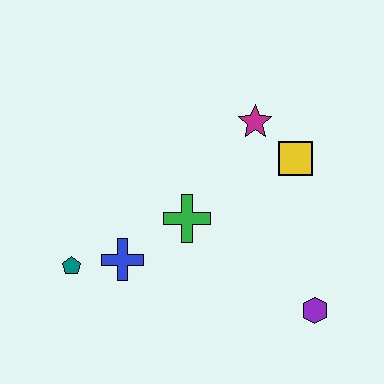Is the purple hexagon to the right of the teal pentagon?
Yes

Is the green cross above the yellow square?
No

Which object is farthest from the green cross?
The purple hexagon is farthest from the green cross.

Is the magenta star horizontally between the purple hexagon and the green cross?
Yes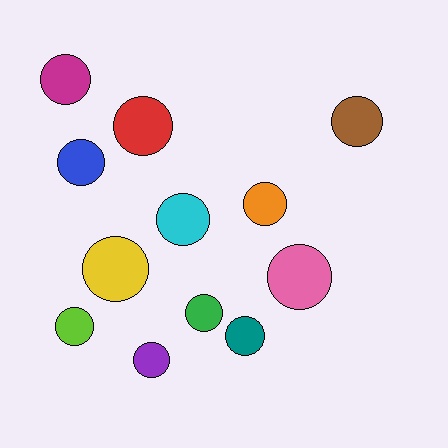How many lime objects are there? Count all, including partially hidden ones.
There is 1 lime object.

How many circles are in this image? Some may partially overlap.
There are 12 circles.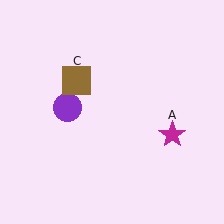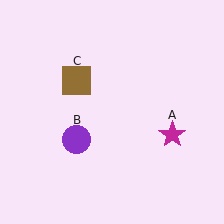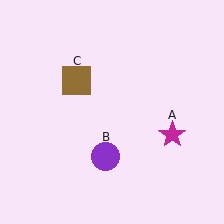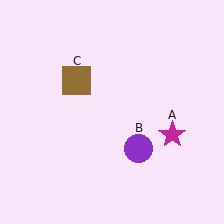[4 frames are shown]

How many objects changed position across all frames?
1 object changed position: purple circle (object B).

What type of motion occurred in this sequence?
The purple circle (object B) rotated counterclockwise around the center of the scene.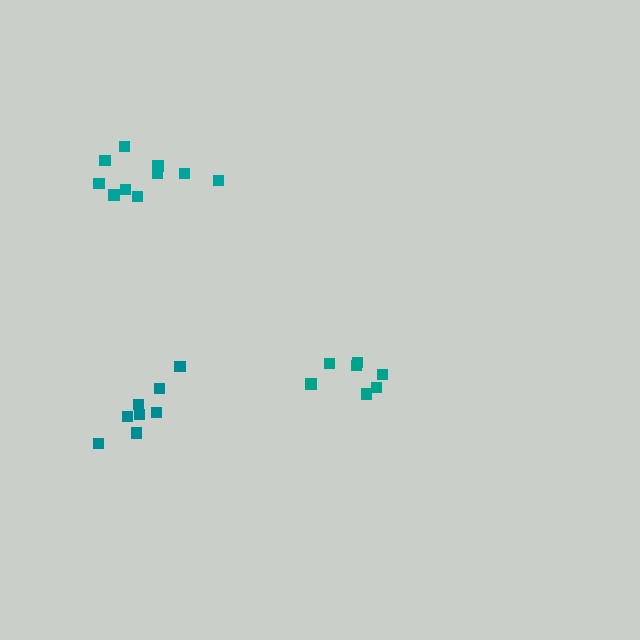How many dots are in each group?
Group 1: 7 dots, Group 2: 8 dots, Group 3: 10 dots (25 total).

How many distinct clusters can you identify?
There are 3 distinct clusters.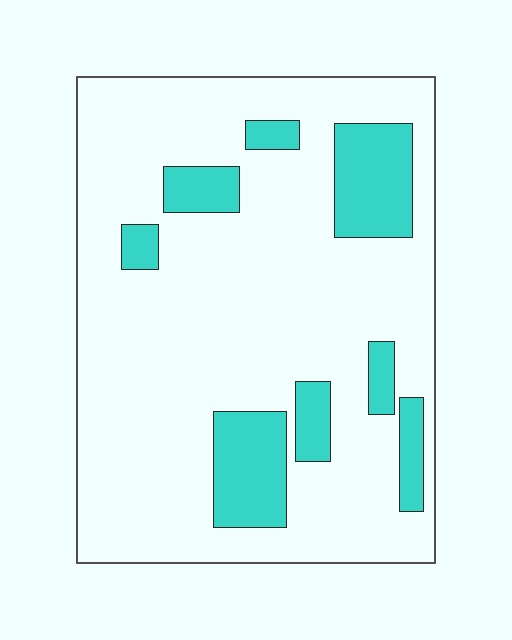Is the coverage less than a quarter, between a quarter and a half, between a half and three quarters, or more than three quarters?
Less than a quarter.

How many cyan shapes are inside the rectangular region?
8.